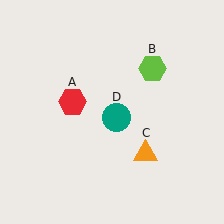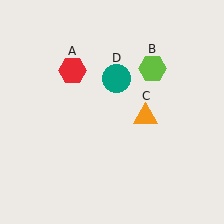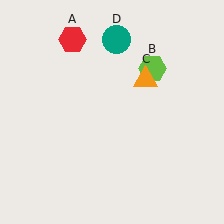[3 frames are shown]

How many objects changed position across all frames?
3 objects changed position: red hexagon (object A), orange triangle (object C), teal circle (object D).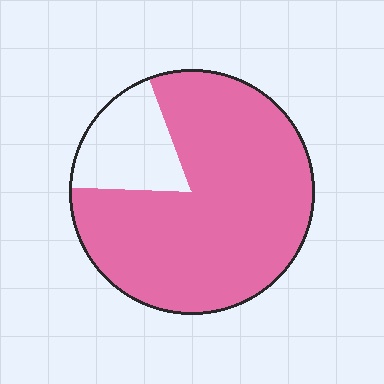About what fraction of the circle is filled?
About four fifths (4/5).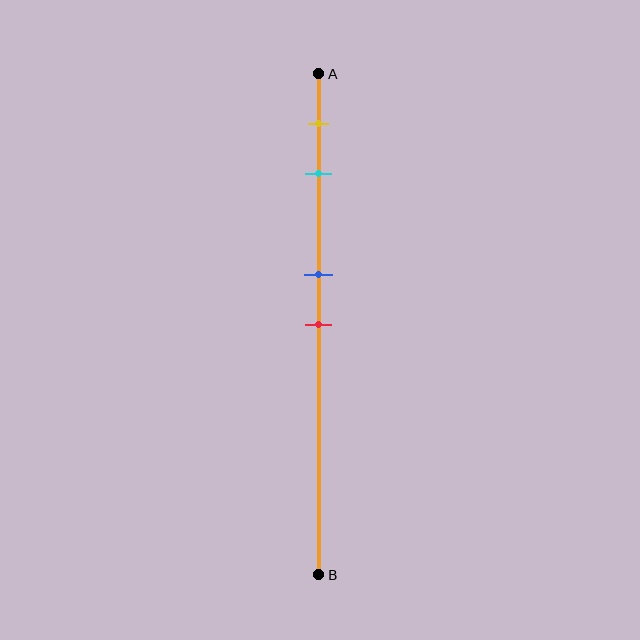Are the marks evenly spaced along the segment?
No, the marks are not evenly spaced.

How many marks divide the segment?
There are 4 marks dividing the segment.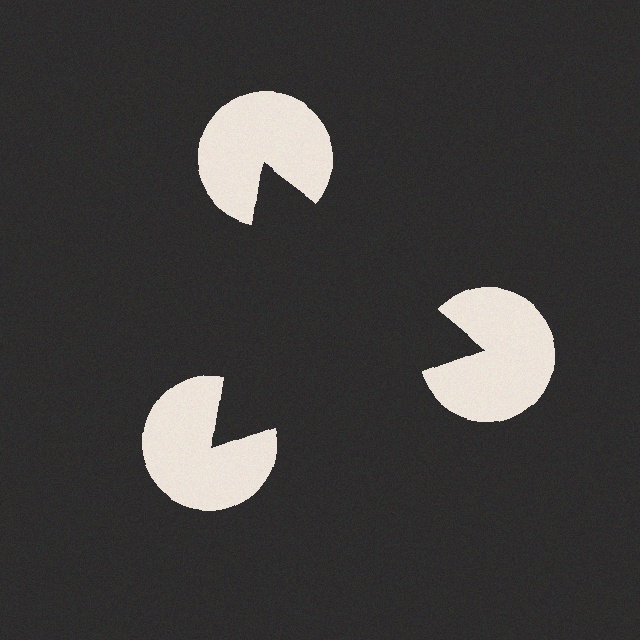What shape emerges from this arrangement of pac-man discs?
An illusory triangle — its edges are inferred from the aligned wedge cuts in the pac-man discs, not physically drawn.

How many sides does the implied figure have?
3 sides.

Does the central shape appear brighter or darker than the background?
It typically appears slightly darker than the background, even though no actual brightness change is drawn.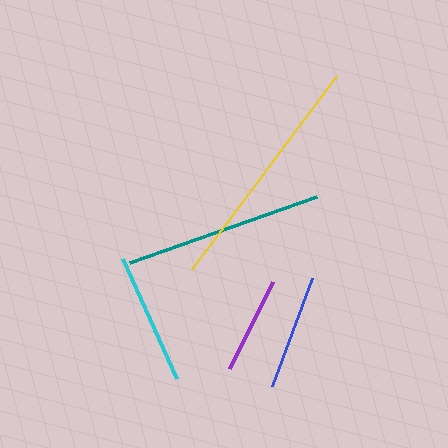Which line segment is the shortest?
The purple line is the shortest at approximately 97 pixels.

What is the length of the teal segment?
The teal segment is approximately 198 pixels long.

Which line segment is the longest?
The yellow line is the longest at approximately 242 pixels.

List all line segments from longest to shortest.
From longest to shortest: yellow, teal, cyan, blue, purple.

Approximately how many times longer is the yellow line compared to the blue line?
The yellow line is approximately 2.1 times the length of the blue line.